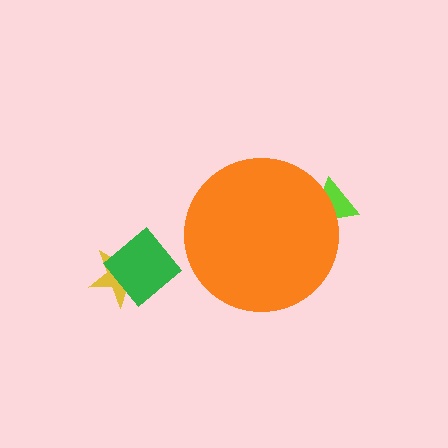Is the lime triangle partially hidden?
Yes, the lime triangle is partially hidden behind the orange circle.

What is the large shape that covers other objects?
An orange circle.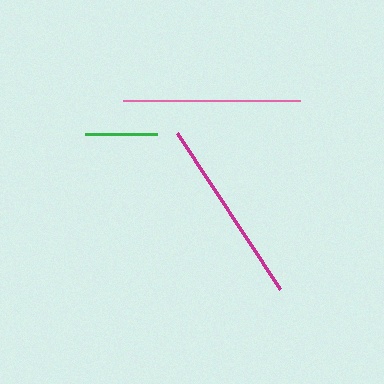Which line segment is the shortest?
The green line is the shortest at approximately 72 pixels.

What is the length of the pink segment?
The pink segment is approximately 177 pixels long.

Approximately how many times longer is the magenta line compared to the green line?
The magenta line is approximately 2.6 times the length of the green line.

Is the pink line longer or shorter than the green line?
The pink line is longer than the green line.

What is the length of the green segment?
The green segment is approximately 72 pixels long.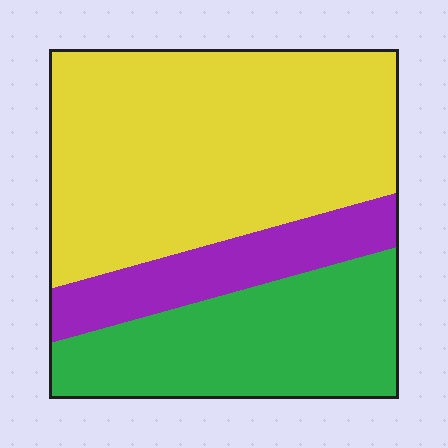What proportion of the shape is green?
Green takes up about one third (1/3) of the shape.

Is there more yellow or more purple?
Yellow.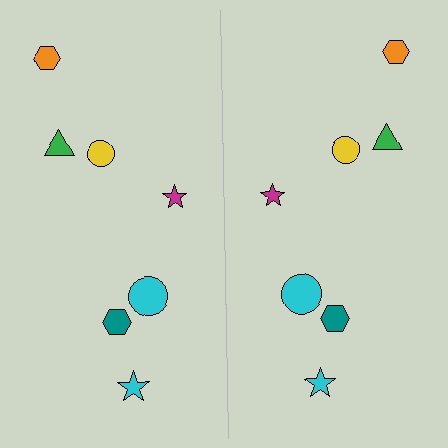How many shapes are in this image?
There are 14 shapes in this image.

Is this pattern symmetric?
Yes, this pattern has bilateral (reflection) symmetry.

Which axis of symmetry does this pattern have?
The pattern has a vertical axis of symmetry running through the center of the image.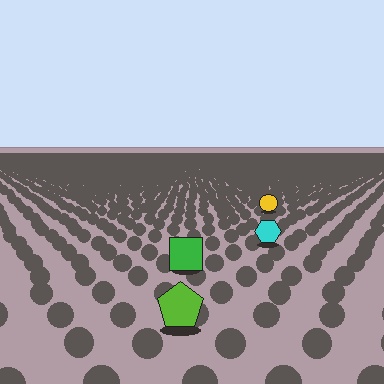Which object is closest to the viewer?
The lime pentagon is closest. The texture marks near it are larger and more spread out.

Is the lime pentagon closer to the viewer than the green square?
Yes. The lime pentagon is closer — you can tell from the texture gradient: the ground texture is coarser near it.